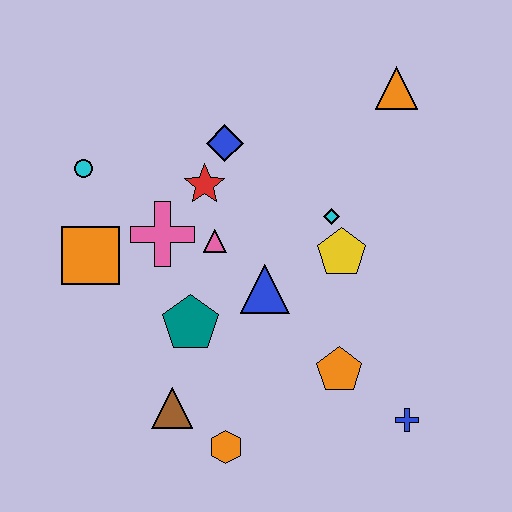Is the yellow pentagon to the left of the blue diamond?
No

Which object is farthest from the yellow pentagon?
The cyan circle is farthest from the yellow pentagon.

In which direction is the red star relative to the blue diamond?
The red star is below the blue diamond.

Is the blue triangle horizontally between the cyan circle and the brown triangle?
No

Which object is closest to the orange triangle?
The cyan diamond is closest to the orange triangle.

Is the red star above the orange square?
Yes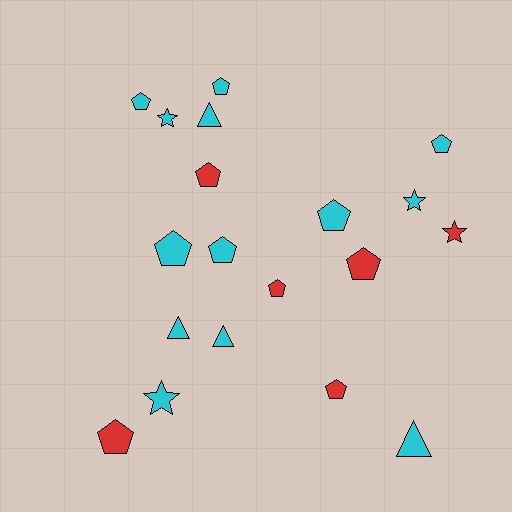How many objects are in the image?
There are 19 objects.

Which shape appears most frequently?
Pentagon, with 11 objects.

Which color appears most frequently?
Cyan, with 13 objects.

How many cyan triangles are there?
There are 4 cyan triangles.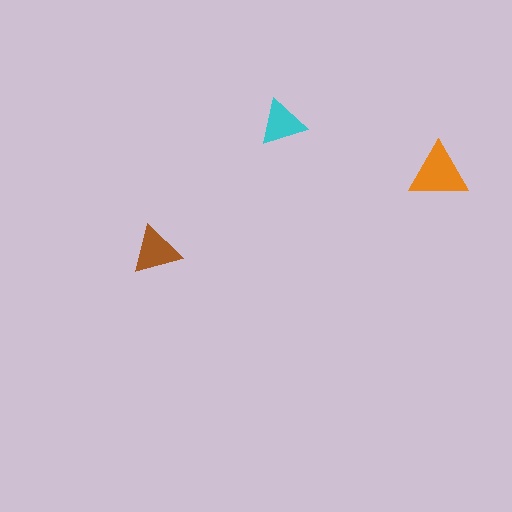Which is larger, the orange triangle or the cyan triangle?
The orange one.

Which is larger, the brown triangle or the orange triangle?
The orange one.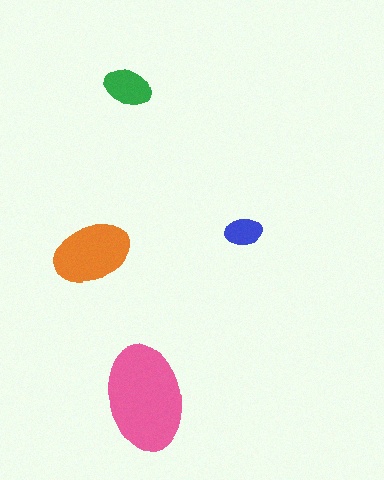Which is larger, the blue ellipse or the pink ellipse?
The pink one.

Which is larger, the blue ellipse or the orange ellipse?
The orange one.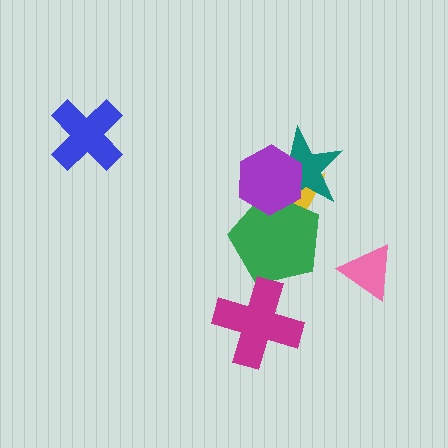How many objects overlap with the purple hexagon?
3 objects overlap with the purple hexagon.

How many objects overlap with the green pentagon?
3 objects overlap with the green pentagon.